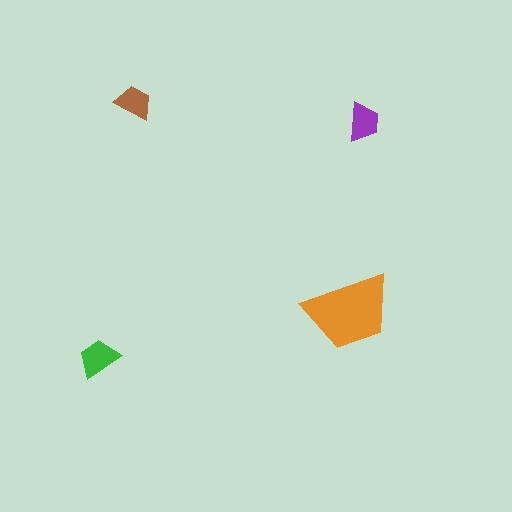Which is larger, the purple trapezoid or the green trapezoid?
The green one.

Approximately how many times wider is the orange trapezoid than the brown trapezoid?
About 2.5 times wider.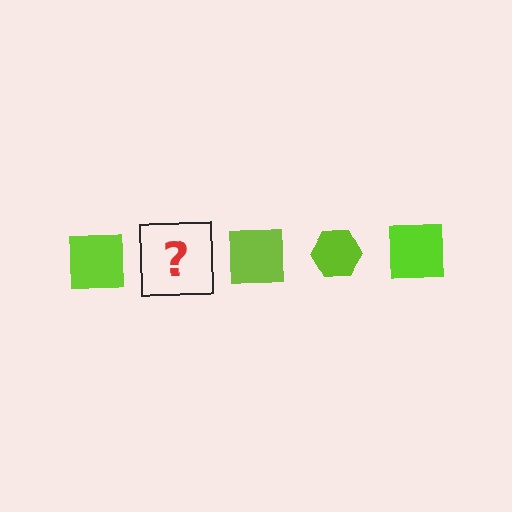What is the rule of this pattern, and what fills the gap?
The rule is that the pattern cycles through square, hexagon shapes in lime. The gap should be filled with a lime hexagon.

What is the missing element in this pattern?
The missing element is a lime hexagon.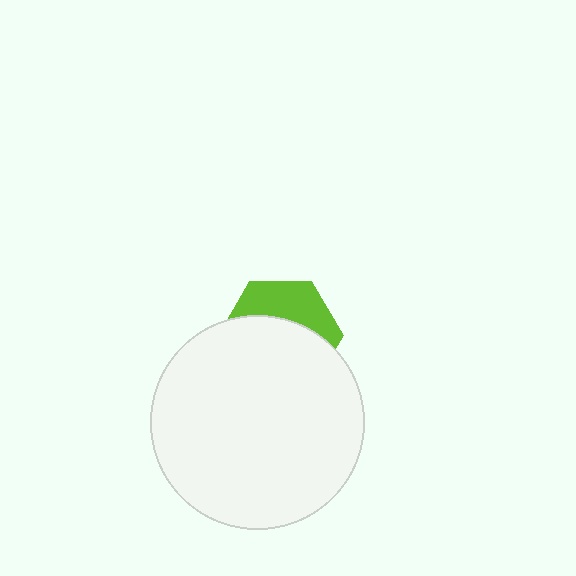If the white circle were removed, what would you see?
You would see the complete lime hexagon.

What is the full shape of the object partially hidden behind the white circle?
The partially hidden object is a lime hexagon.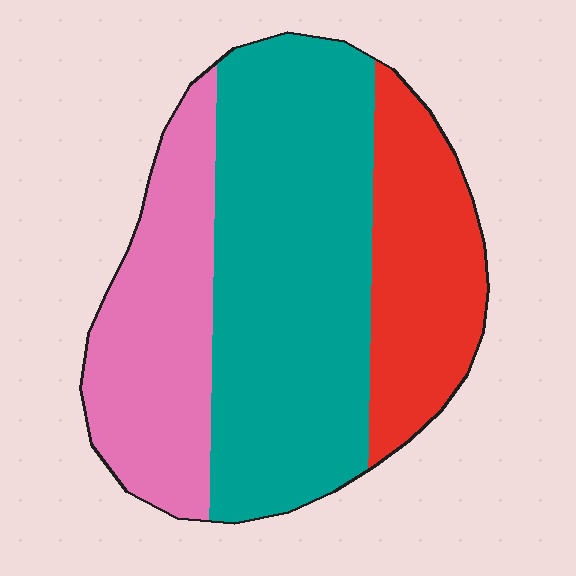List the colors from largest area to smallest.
From largest to smallest: teal, pink, red.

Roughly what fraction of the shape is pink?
Pink covers about 25% of the shape.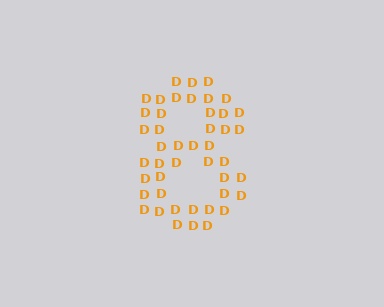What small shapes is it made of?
It is made of small letter D's.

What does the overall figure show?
The overall figure shows the digit 8.